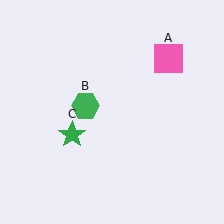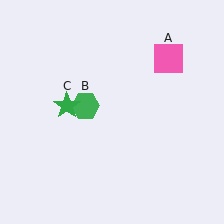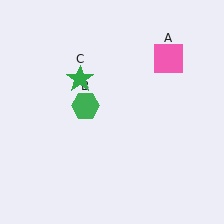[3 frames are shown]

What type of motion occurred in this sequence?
The green star (object C) rotated clockwise around the center of the scene.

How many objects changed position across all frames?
1 object changed position: green star (object C).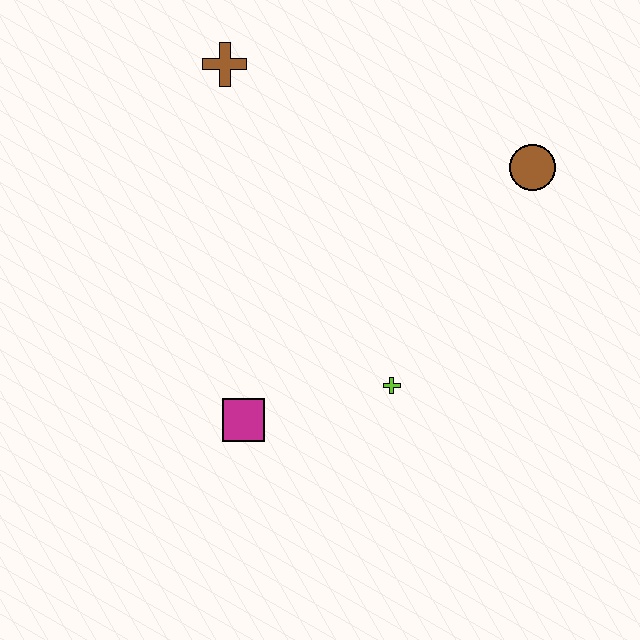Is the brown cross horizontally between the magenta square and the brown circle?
No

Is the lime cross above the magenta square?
Yes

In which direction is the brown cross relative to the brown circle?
The brown cross is to the left of the brown circle.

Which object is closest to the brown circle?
The lime cross is closest to the brown circle.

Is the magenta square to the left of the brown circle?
Yes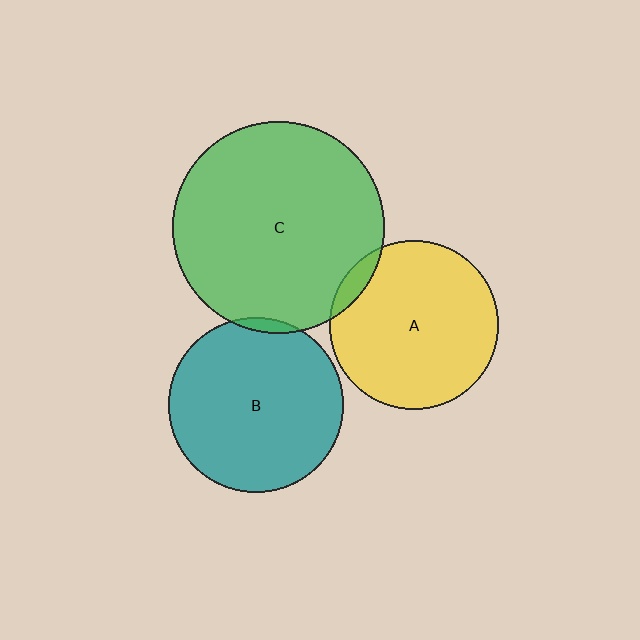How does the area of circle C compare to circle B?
Approximately 1.5 times.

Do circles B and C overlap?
Yes.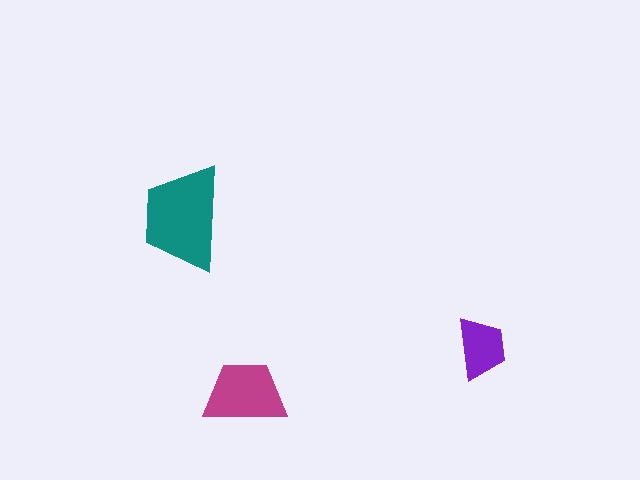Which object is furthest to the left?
The teal trapezoid is leftmost.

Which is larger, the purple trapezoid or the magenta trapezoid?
The magenta one.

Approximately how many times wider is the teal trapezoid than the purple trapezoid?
About 1.5 times wider.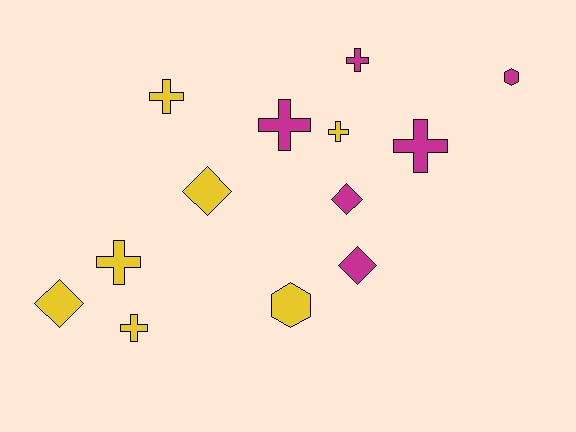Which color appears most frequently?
Yellow, with 7 objects.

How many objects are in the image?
There are 13 objects.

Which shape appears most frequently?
Cross, with 7 objects.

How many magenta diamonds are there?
There are 2 magenta diamonds.